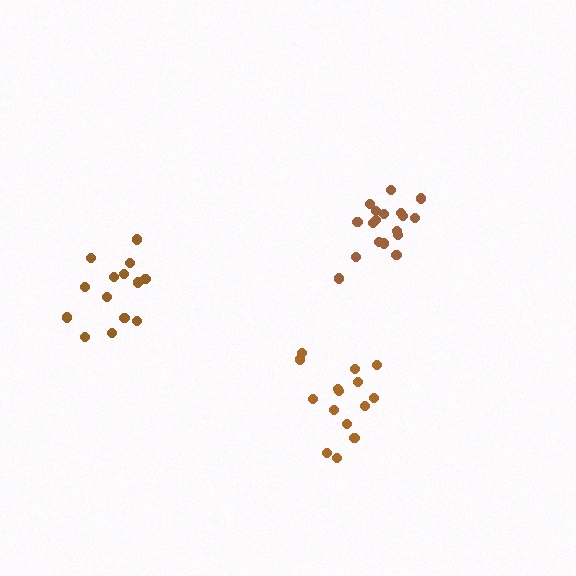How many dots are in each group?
Group 1: 15 dots, Group 2: 15 dots, Group 3: 18 dots (48 total).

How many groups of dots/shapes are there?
There are 3 groups.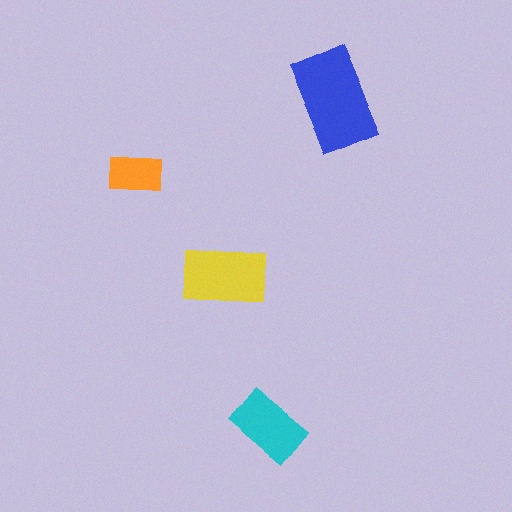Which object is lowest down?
The cyan rectangle is bottommost.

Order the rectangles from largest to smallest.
the blue one, the yellow one, the cyan one, the orange one.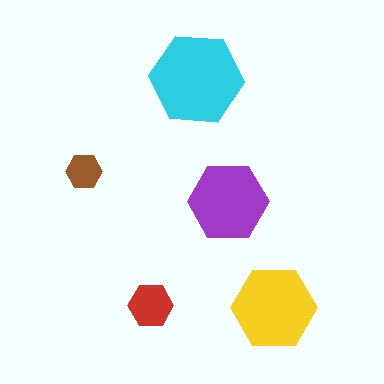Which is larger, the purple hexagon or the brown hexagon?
The purple one.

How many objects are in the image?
There are 5 objects in the image.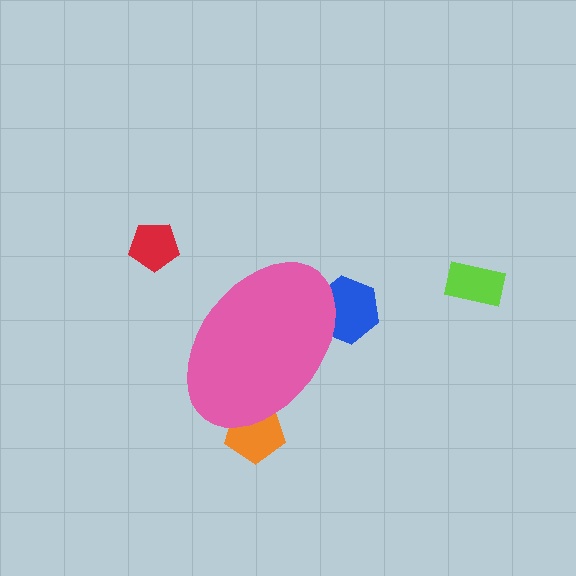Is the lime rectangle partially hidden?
No, the lime rectangle is fully visible.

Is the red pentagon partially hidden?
No, the red pentagon is fully visible.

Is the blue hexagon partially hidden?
Yes, the blue hexagon is partially hidden behind the pink ellipse.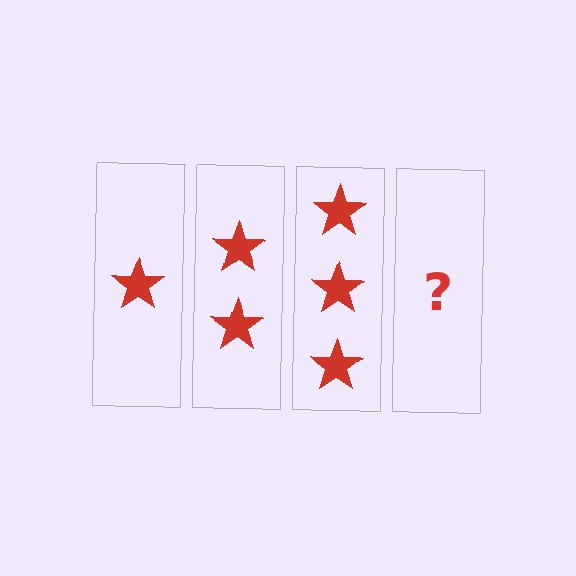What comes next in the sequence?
The next element should be 4 stars.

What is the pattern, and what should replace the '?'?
The pattern is that each step adds one more star. The '?' should be 4 stars.